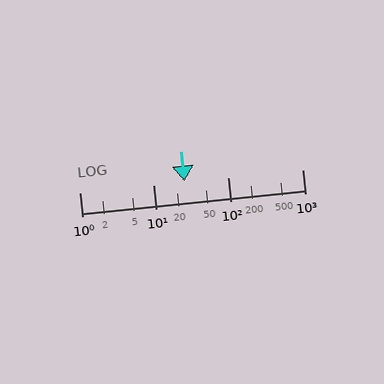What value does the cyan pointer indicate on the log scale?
The pointer indicates approximately 26.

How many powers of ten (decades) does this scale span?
The scale spans 3 decades, from 1 to 1000.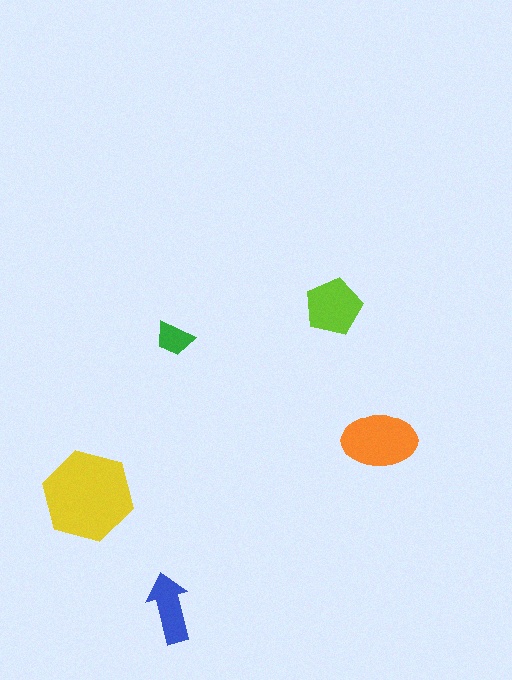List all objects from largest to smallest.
The yellow hexagon, the orange ellipse, the lime pentagon, the blue arrow, the green trapezoid.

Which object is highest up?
The lime pentagon is topmost.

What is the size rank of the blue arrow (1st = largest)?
4th.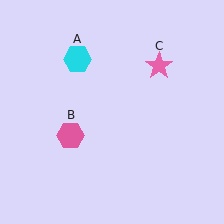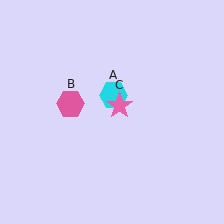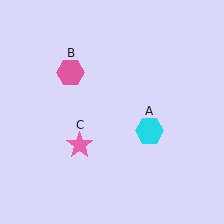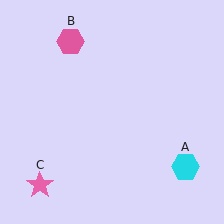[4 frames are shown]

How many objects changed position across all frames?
3 objects changed position: cyan hexagon (object A), pink hexagon (object B), pink star (object C).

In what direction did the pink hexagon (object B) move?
The pink hexagon (object B) moved up.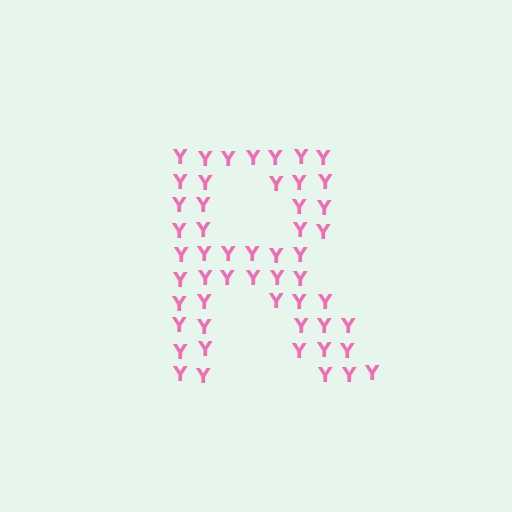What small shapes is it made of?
It is made of small letter Y's.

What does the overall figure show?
The overall figure shows the letter R.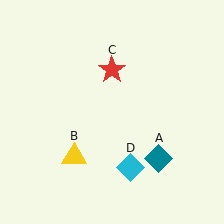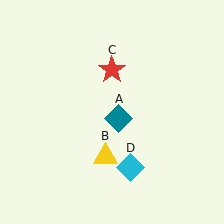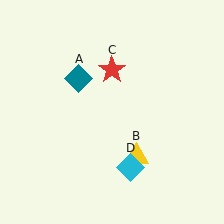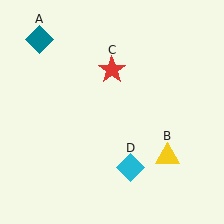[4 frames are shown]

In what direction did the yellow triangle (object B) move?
The yellow triangle (object B) moved right.